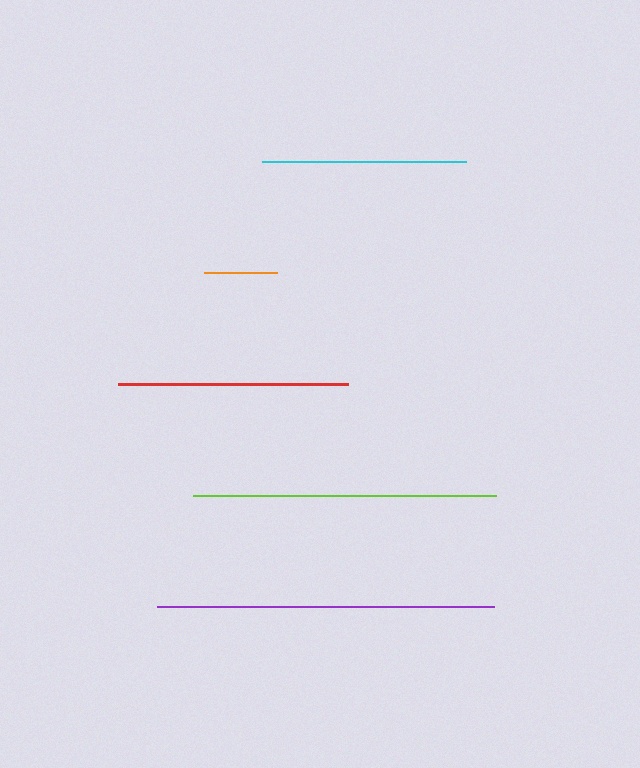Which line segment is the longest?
The purple line is the longest at approximately 337 pixels.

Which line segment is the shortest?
The orange line is the shortest at approximately 73 pixels.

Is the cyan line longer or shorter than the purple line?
The purple line is longer than the cyan line.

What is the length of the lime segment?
The lime segment is approximately 303 pixels long.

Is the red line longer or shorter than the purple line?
The purple line is longer than the red line.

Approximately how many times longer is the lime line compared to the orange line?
The lime line is approximately 4.1 times the length of the orange line.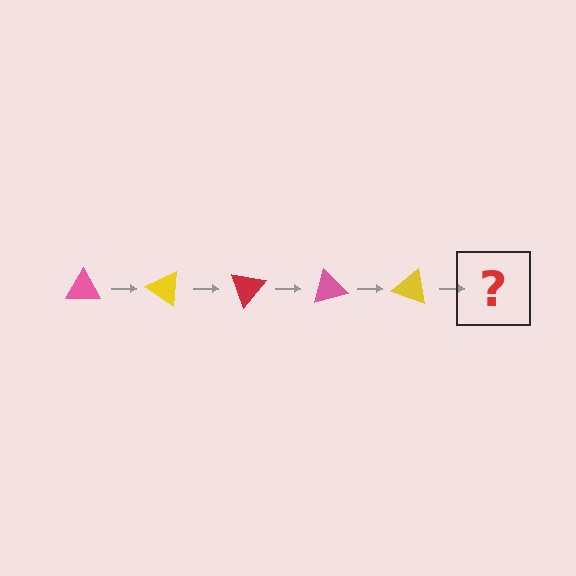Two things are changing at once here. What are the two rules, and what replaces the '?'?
The two rules are that it rotates 35 degrees each step and the color cycles through pink, yellow, and red. The '?' should be a red triangle, rotated 175 degrees from the start.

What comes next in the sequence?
The next element should be a red triangle, rotated 175 degrees from the start.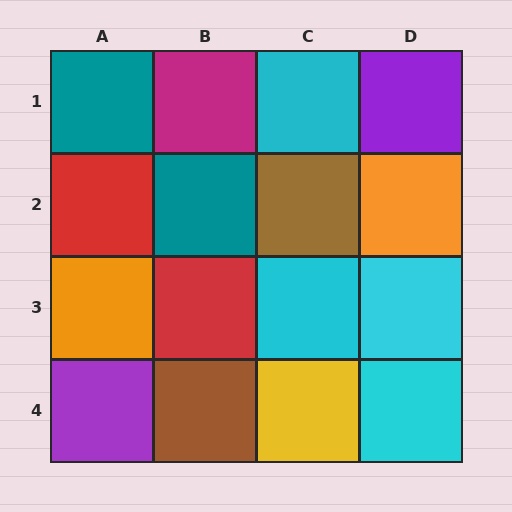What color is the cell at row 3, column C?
Cyan.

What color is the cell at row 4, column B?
Brown.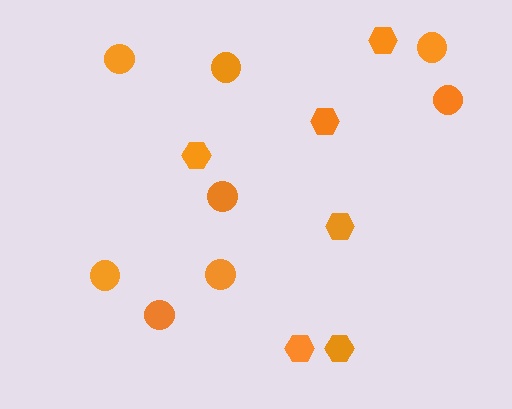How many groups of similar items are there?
There are 2 groups: one group of circles (8) and one group of hexagons (6).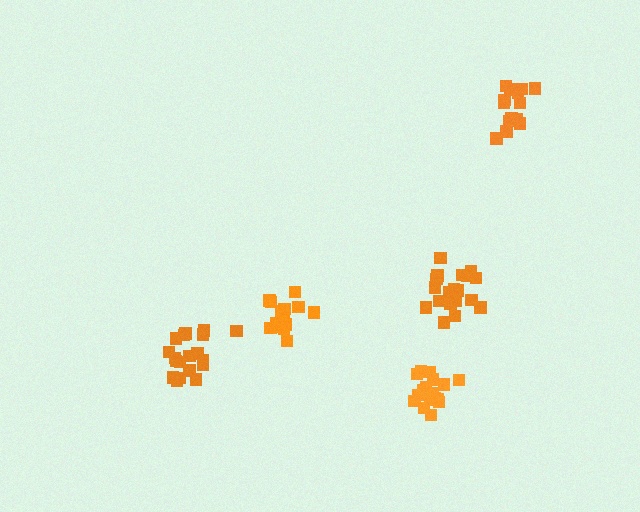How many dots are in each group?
Group 1: 17 dots, Group 2: 19 dots, Group 3: 20 dots, Group 4: 19 dots, Group 5: 15 dots (90 total).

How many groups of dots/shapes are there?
There are 5 groups.